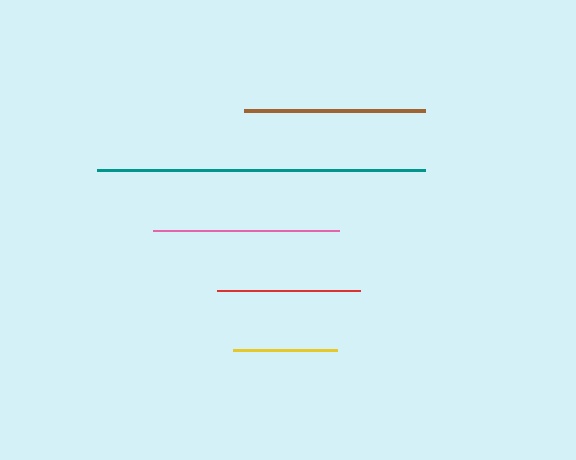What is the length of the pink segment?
The pink segment is approximately 186 pixels long.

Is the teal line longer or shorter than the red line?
The teal line is longer than the red line.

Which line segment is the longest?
The teal line is the longest at approximately 327 pixels.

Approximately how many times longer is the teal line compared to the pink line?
The teal line is approximately 1.8 times the length of the pink line.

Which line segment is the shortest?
The yellow line is the shortest at approximately 104 pixels.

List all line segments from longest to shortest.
From longest to shortest: teal, pink, brown, red, yellow.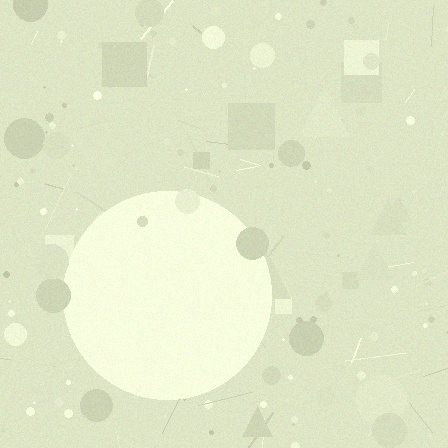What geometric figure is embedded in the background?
A circle is embedded in the background.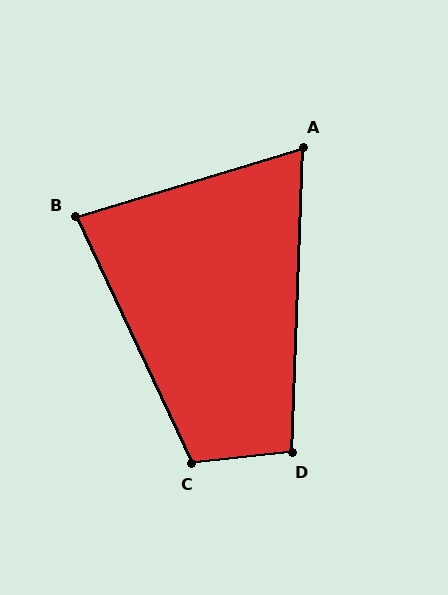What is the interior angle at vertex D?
Approximately 98 degrees (obtuse).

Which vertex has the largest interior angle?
C, at approximately 109 degrees.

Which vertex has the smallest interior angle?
A, at approximately 71 degrees.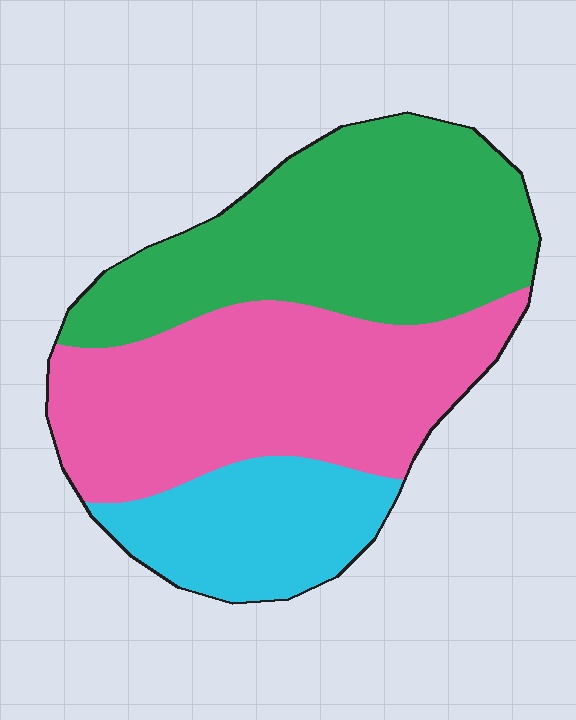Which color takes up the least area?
Cyan, at roughly 20%.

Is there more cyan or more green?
Green.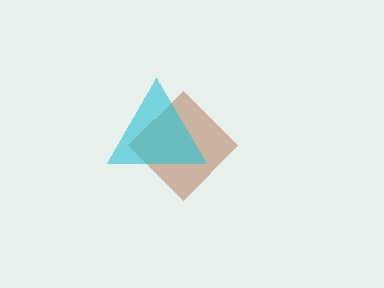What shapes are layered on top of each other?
The layered shapes are: a brown diamond, a cyan triangle.